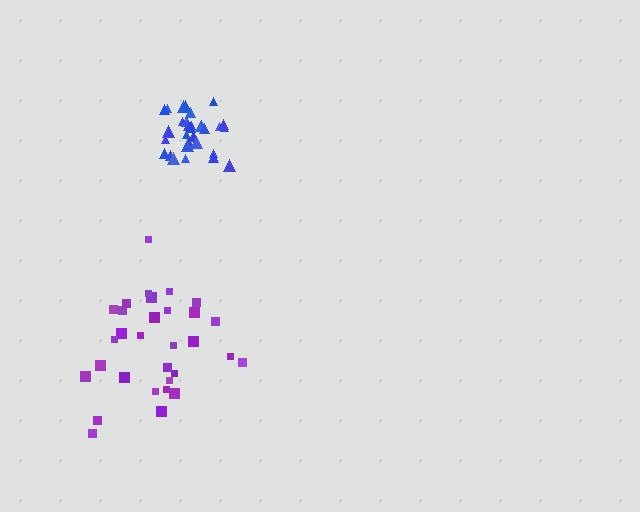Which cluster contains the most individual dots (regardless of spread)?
Purple (32).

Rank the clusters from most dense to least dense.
blue, purple.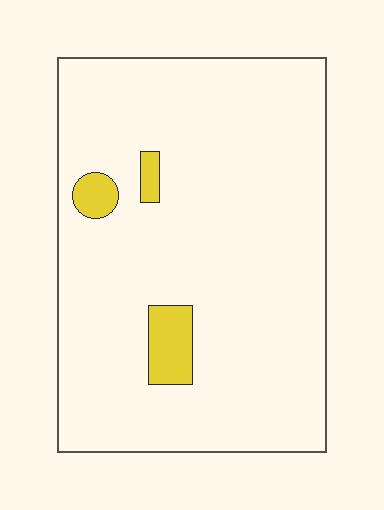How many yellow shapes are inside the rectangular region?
3.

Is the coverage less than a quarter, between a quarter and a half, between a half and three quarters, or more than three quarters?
Less than a quarter.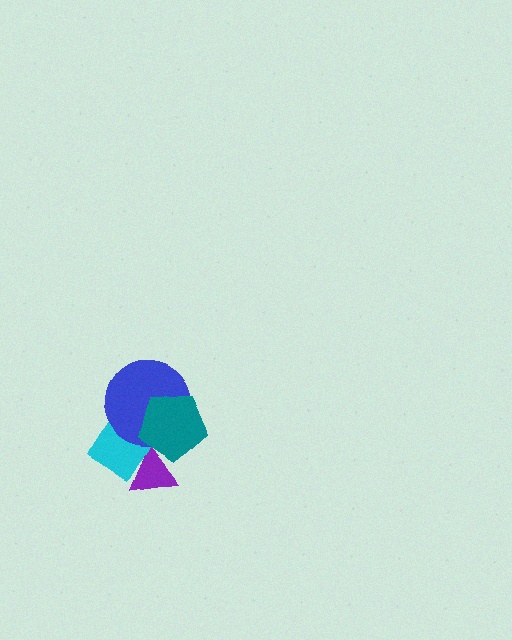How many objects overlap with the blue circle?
2 objects overlap with the blue circle.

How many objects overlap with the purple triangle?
2 objects overlap with the purple triangle.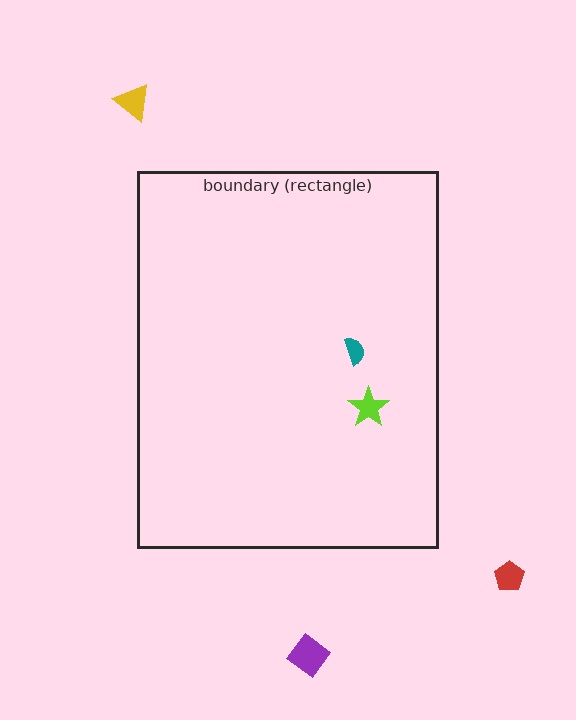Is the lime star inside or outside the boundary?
Inside.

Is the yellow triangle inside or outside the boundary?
Outside.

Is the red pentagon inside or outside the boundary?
Outside.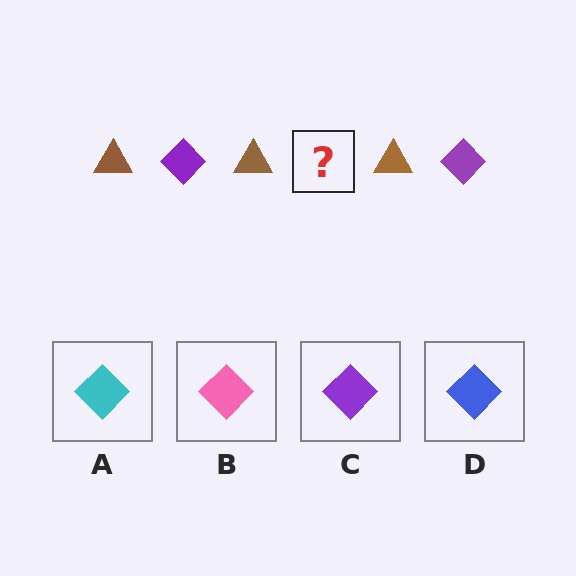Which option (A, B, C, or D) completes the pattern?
C.